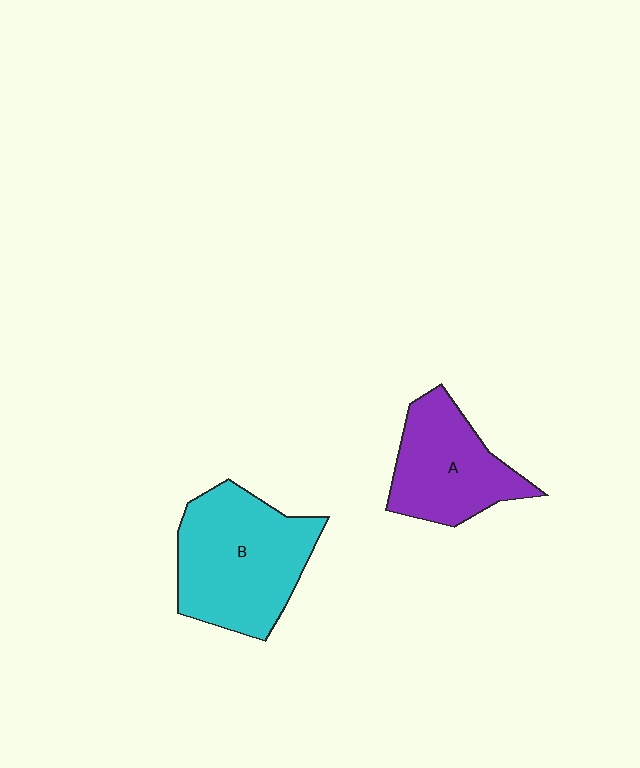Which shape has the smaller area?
Shape A (purple).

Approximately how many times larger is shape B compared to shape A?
Approximately 1.4 times.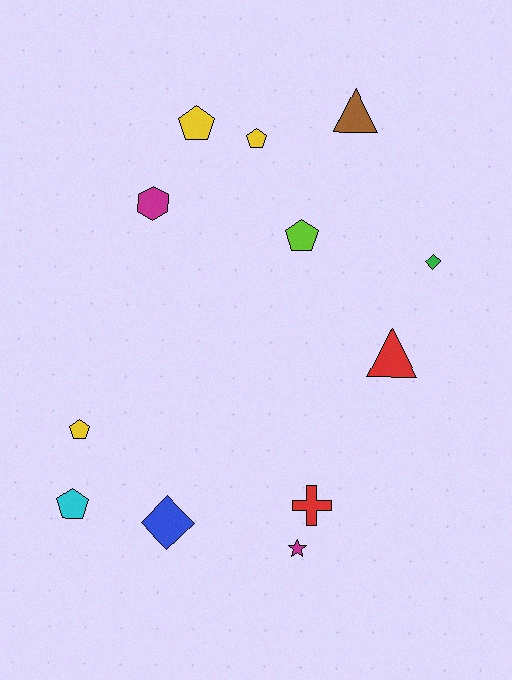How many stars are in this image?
There is 1 star.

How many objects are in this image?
There are 12 objects.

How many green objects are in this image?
There is 1 green object.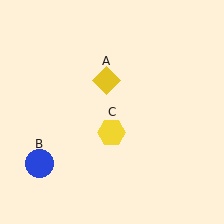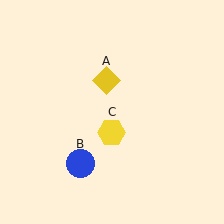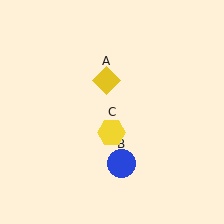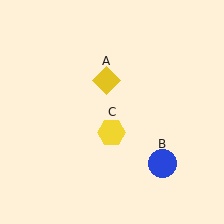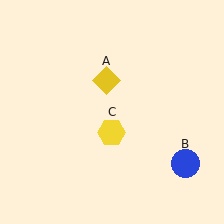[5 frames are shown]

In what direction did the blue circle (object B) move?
The blue circle (object B) moved right.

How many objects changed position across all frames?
1 object changed position: blue circle (object B).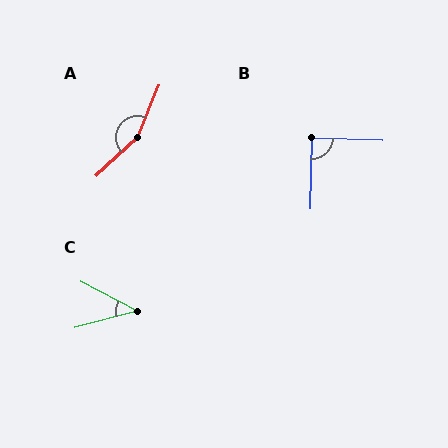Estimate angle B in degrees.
Approximately 89 degrees.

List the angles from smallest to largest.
C (42°), B (89°), A (155°).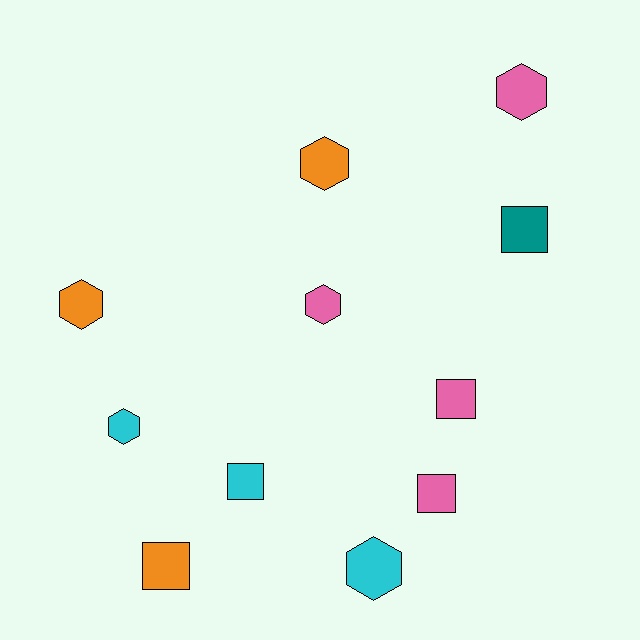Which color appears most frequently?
Pink, with 4 objects.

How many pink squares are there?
There are 2 pink squares.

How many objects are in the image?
There are 11 objects.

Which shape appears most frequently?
Hexagon, with 6 objects.